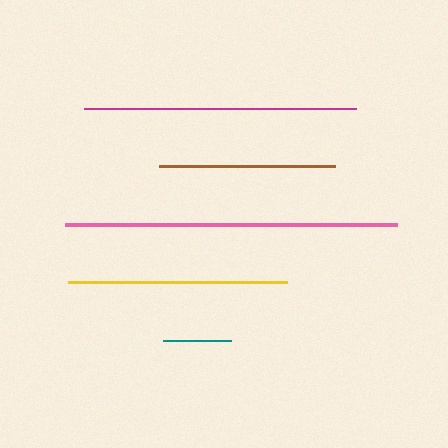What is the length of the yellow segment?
The yellow segment is approximately 219 pixels long.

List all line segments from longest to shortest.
From longest to shortest: pink, magenta, yellow, brown, teal.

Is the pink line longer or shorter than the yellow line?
The pink line is longer than the yellow line.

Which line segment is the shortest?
The teal line is the shortest at approximately 68 pixels.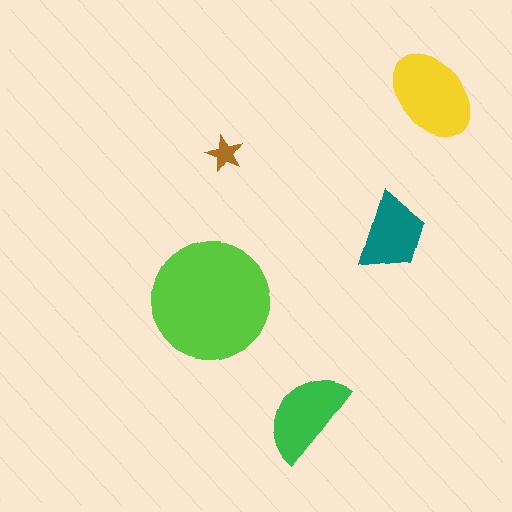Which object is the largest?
The lime circle.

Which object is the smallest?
The brown star.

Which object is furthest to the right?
The yellow ellipse is rightmost.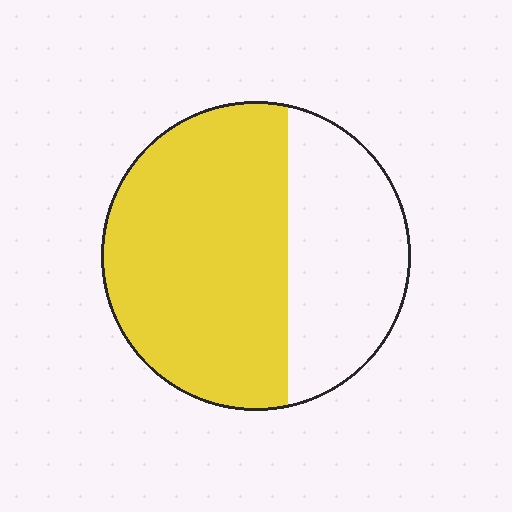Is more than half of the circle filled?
Yes.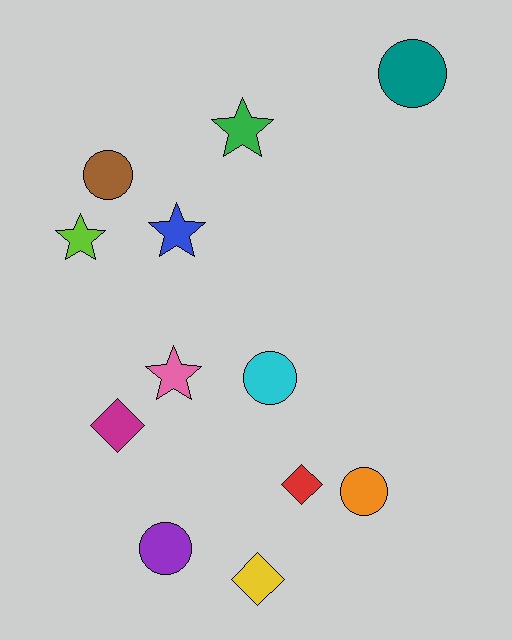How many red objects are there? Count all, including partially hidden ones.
There is 1 red object.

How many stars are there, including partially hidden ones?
There are 4 stars.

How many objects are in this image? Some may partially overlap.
There are 12 objects.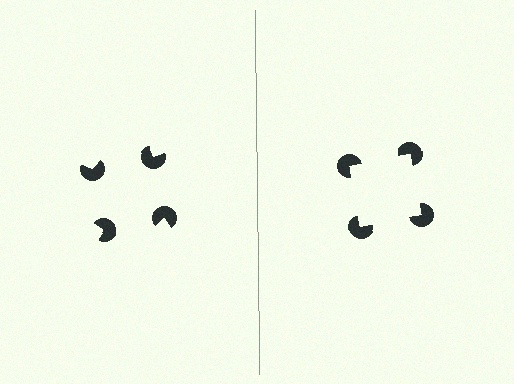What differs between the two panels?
The pac-man discs are positioned identically on both sides; only the wedge orientations differ. On the right they align to a square; on the left they are misaligned.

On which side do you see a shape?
An illusory square appears on the right side. On the left side the wedge cuts are rotated, so no coherent shape forms.